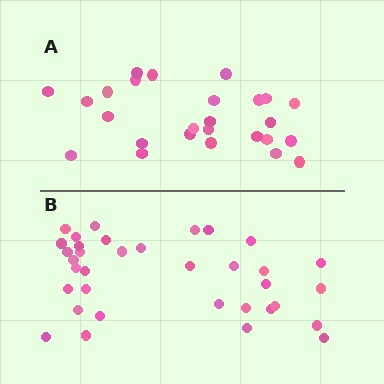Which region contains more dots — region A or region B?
Region B (the bottom region) has more dots.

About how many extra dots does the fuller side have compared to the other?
Region B has roughly 8 or so more dots than region A.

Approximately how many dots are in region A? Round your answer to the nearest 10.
About 30 dots. (The exact count is 26, which rounds to 30.)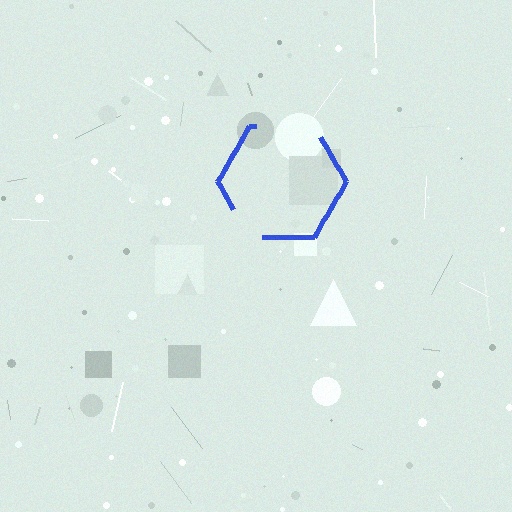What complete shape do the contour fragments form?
The contour fragments form a hexagon.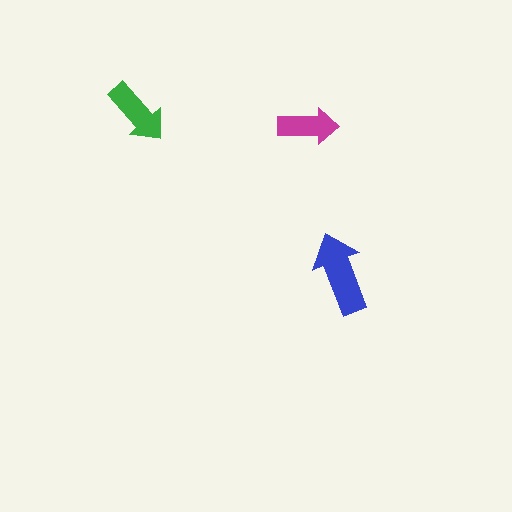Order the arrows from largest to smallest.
the blue one, the green one, the magenta one.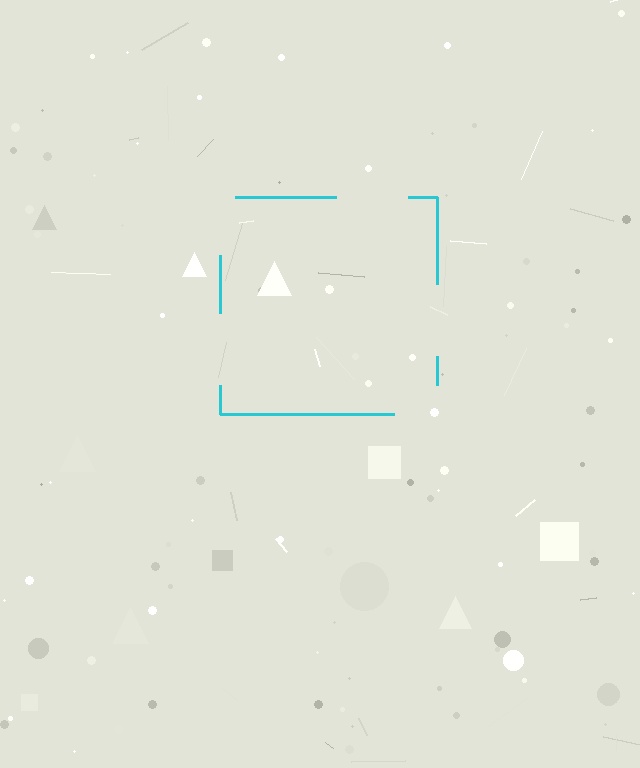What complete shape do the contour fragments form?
The contour fragments form a square.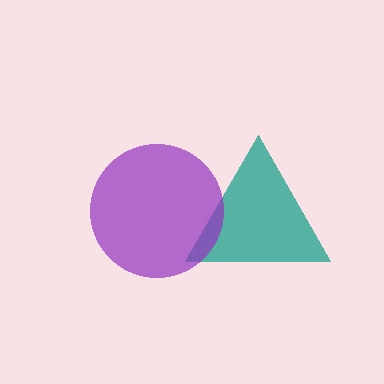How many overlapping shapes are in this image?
There are 2 overlapping shapes in the image.